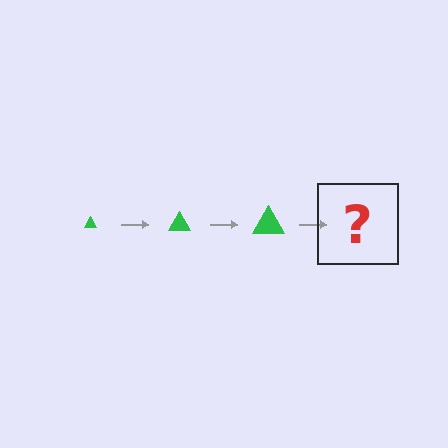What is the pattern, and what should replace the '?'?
The pattern is that the triangle gets progressively larger each step. The '?' should be a green triangle, larger than the previous one.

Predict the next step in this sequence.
The next step is a green triangle, larger than the previous one.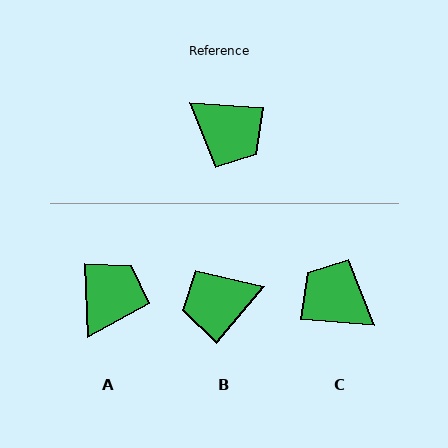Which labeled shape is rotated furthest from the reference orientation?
C, about 180 degrees away.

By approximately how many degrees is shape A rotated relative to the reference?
Approximately 97 degrees counter-clockwise.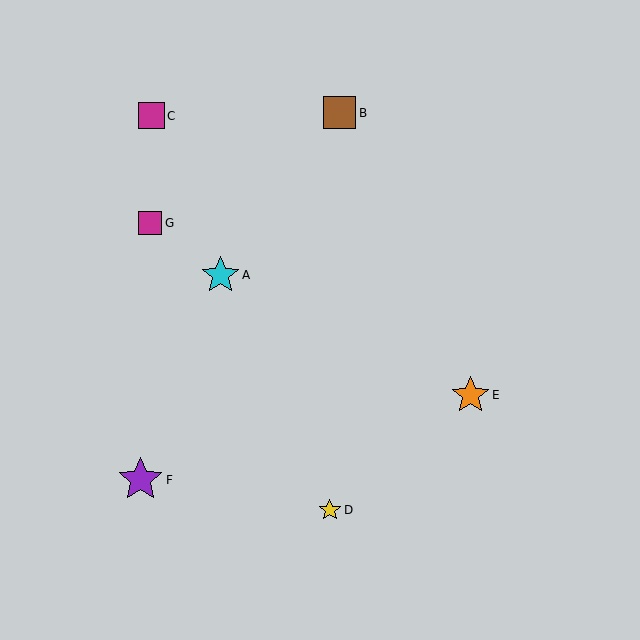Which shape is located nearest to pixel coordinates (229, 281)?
The cyan star (labeled A) at (220, 275) is nearest to that location.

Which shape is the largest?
The purple star (labeled F) is the largest.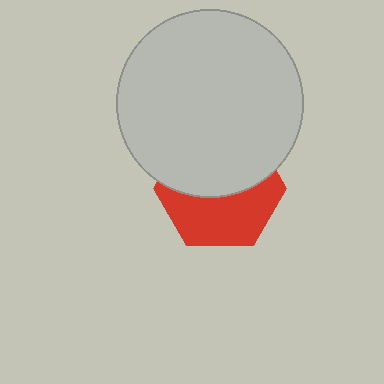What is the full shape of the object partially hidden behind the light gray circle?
The partially hidden object is a red hexagon.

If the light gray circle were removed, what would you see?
You would see the complete red hexagon.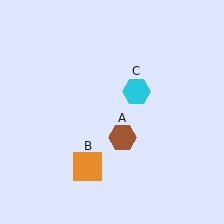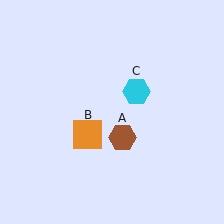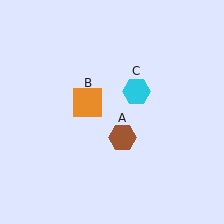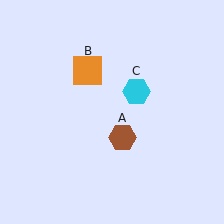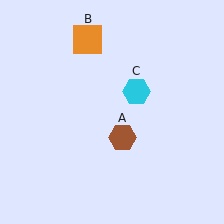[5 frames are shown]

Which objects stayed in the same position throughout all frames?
Brown hexagon (object A) and cyan hexagon (object C) remained stationary.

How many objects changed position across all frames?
1 object changed position: orange square (object B).